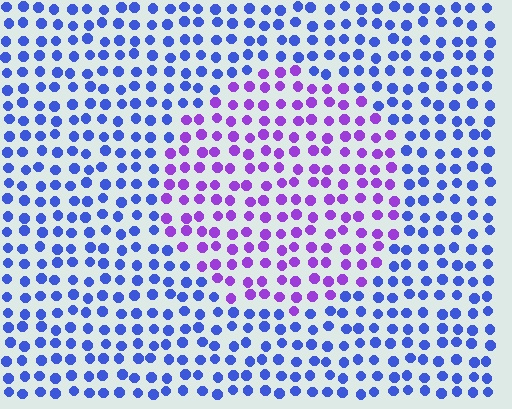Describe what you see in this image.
The image is filled with small blue elements in a uniform arrangement. A circle-shaped region is visible where the elements are tinted to a slightly different hue, forming a subtle color boundary.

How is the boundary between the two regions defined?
The boundary is defined purely by a slight shift in hue (about 48 degrees). Spacing, size, and orientation are identical on both sides.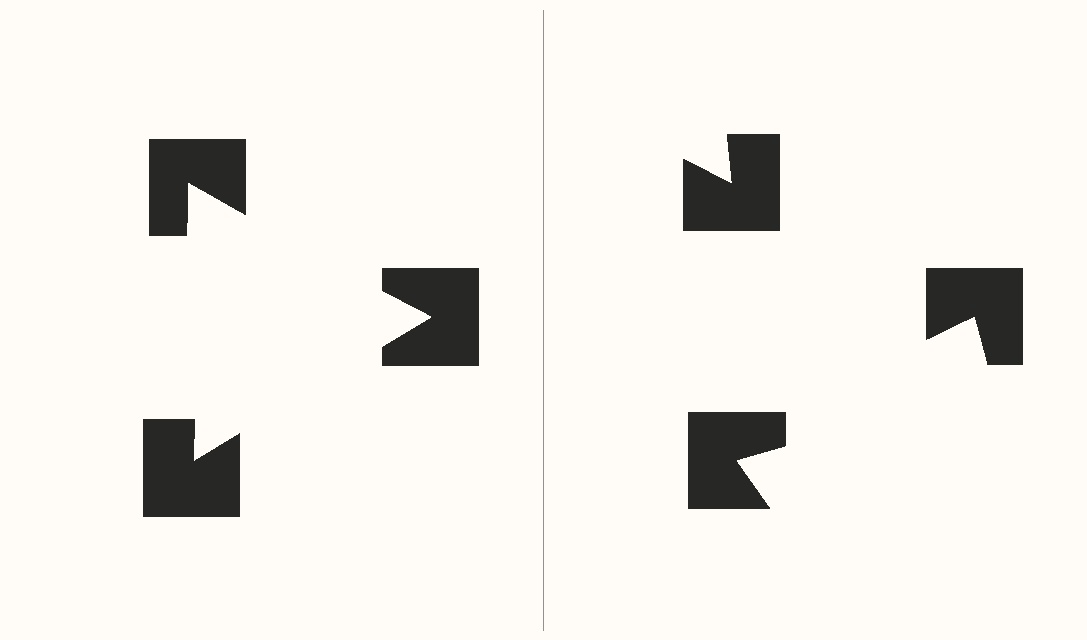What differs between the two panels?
The notched squares are positioned identically on both sides; only the wedge orientations differ. On the left they align to a triangle; on the right they are misaligned.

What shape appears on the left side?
An illusory triangle.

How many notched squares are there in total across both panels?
6 — 3 on each side.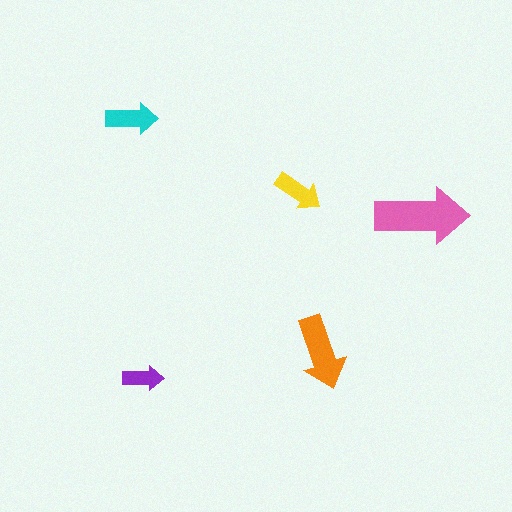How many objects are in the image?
There are 5 objects in the image.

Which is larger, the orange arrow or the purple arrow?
The orange one.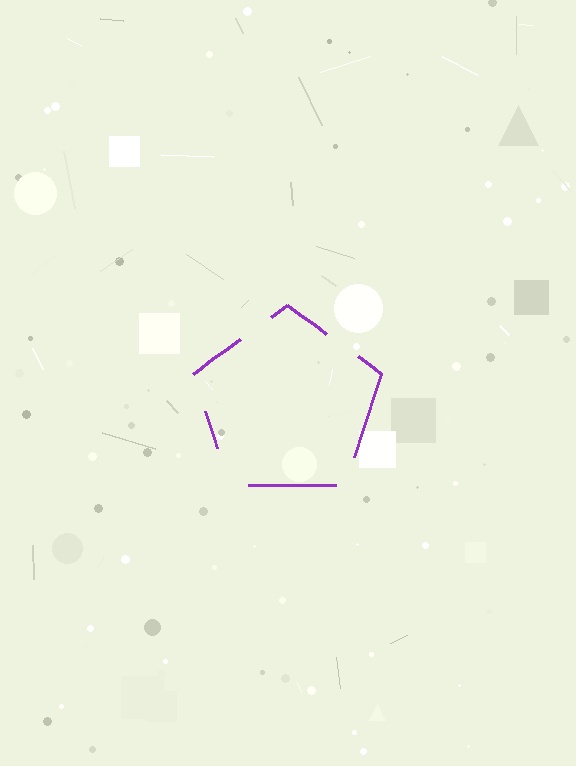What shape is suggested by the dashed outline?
The dashed outline suggests a pentagon.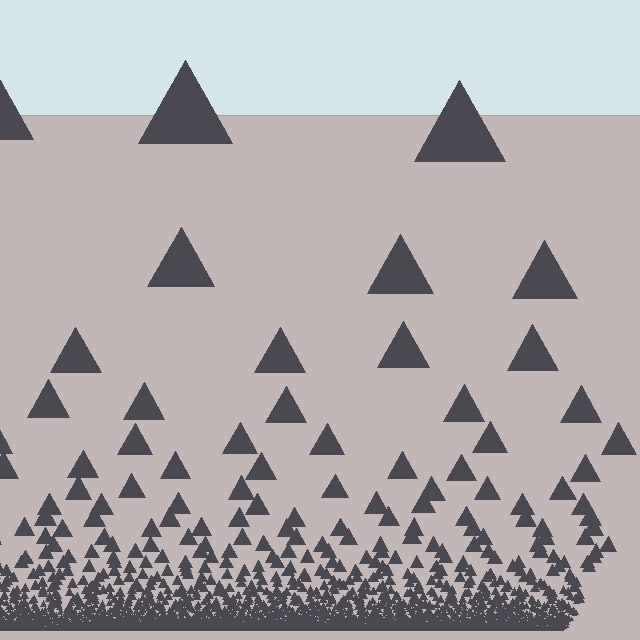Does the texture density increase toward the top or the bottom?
Density increases toward the bottom.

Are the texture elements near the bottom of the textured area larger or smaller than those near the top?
Smaller. The gradient is inverted — elements near the bottom are smaller and denser.